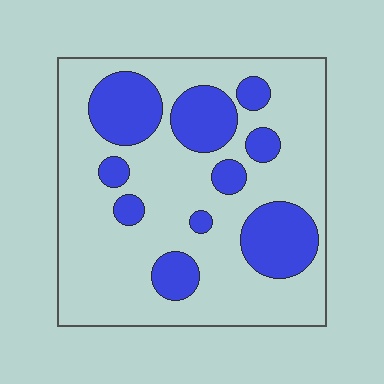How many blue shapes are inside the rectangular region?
10.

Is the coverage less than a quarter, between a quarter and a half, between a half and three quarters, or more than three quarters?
Between a quarter and a half.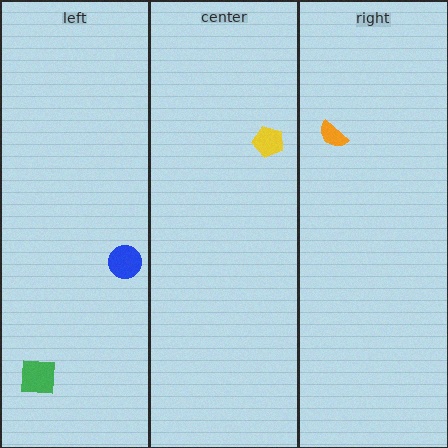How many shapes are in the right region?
1.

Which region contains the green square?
The left region.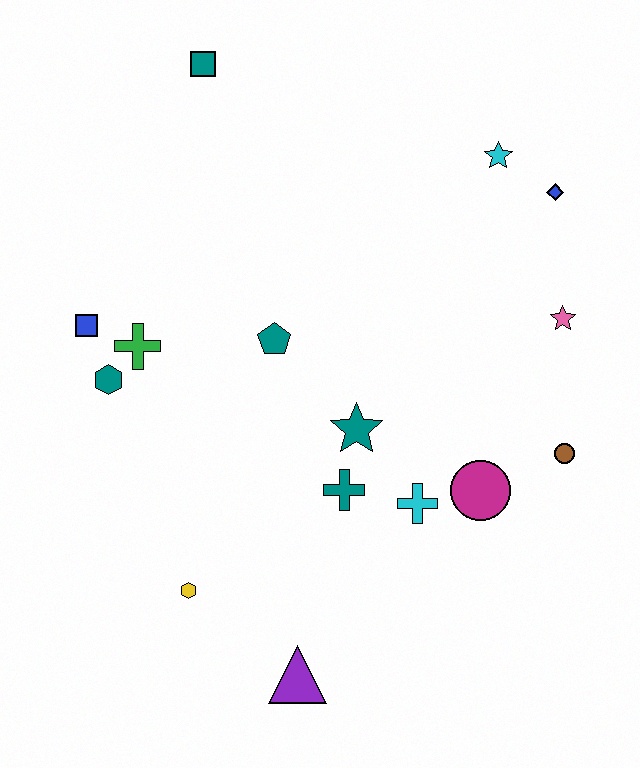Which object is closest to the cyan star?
The blue diamond is closest to the cyan star.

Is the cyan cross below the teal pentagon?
Yes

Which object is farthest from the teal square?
The purple triangle is farthest from the teal square.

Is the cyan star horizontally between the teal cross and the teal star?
No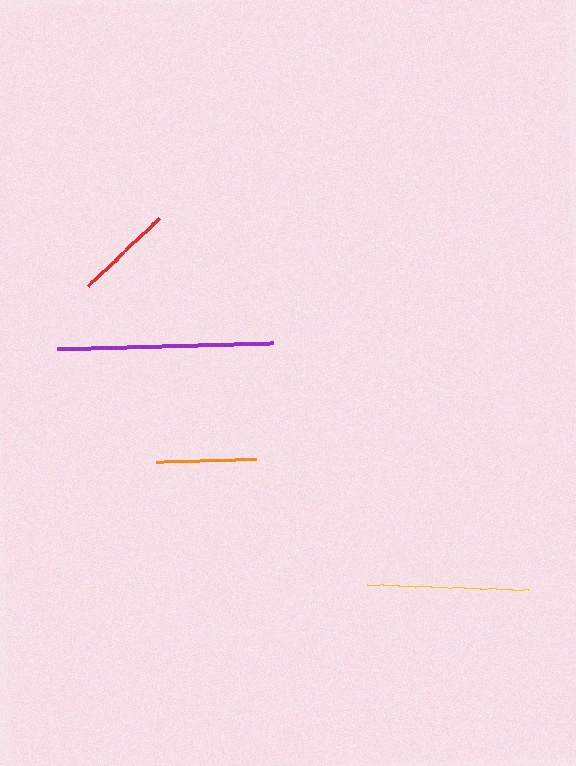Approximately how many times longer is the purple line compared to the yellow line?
The purple line is approximately 1.3 times the length of the yellow line.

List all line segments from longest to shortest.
From longest to shortest: purple, yellow, orange, red.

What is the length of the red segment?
The red segment is approximately 99 pixels long.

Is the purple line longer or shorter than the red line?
The purple line is longer than the red line.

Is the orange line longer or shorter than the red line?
The orange line is longer than the red line.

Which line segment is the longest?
The purple line is the longest at approximately 216 pixels.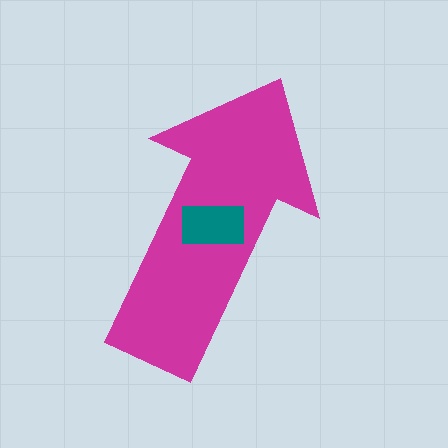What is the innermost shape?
The teal rectangle.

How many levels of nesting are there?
2.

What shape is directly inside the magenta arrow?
The teal rectangle.